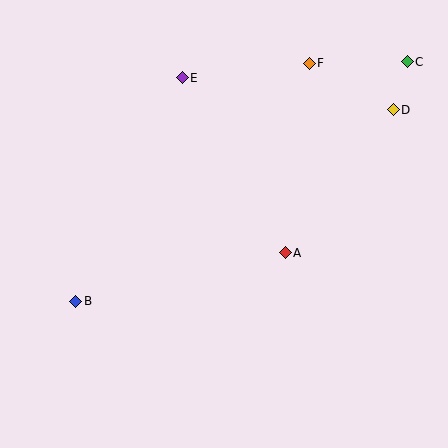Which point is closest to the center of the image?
Point A at (285, 253) is closest to the center.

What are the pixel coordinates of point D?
Point D is at (393, 110).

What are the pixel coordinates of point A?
Point A is at (285, 253).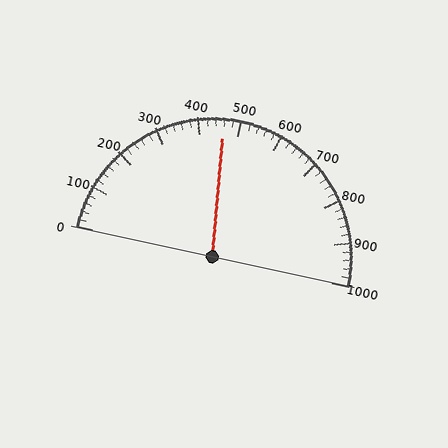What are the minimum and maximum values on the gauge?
The gauge ranges from 0 to 1000.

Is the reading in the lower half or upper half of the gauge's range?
The reading is in the lower half of the range (0 to 1000).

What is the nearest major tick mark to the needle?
The nearest major tick mark is 500.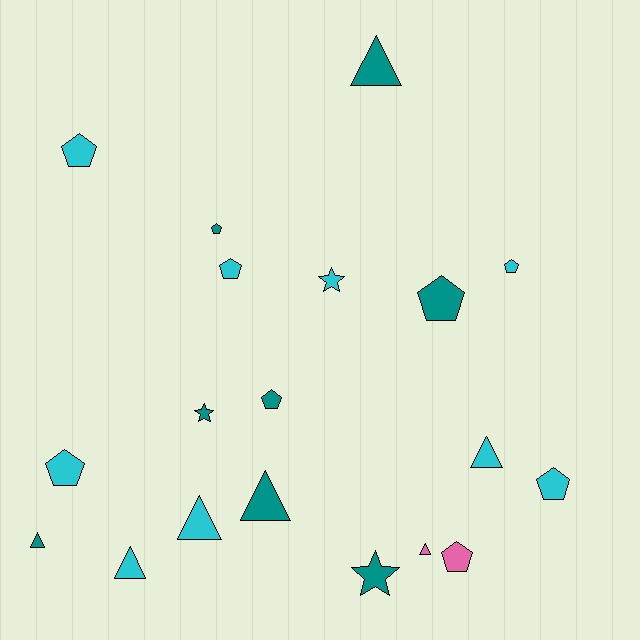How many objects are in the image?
There are 19 objects.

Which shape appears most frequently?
Pentagon, with 9 objects.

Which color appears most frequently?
Cyan, with 9 objects.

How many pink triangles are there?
There is 1 pink triangle.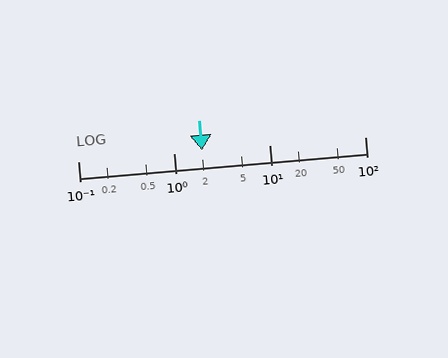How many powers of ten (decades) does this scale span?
The scale spans 3 decades, from 0.1 to 100.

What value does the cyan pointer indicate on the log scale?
The pointer indicates approximately 2.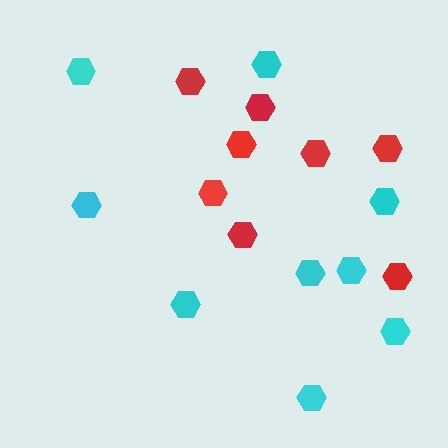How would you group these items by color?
There are 2 groups: one group of cyan hexagons (9) and one group of red hexagons (8).